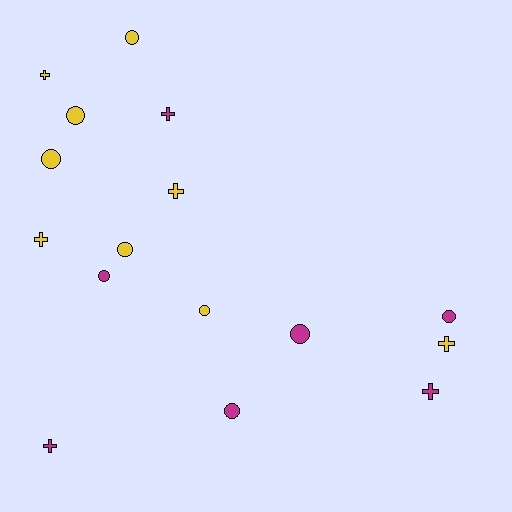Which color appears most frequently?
Yellow, with 9 objects.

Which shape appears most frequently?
Circle, with 9 objects.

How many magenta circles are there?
There are 4 magenta circles.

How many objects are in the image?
There are 16 objects.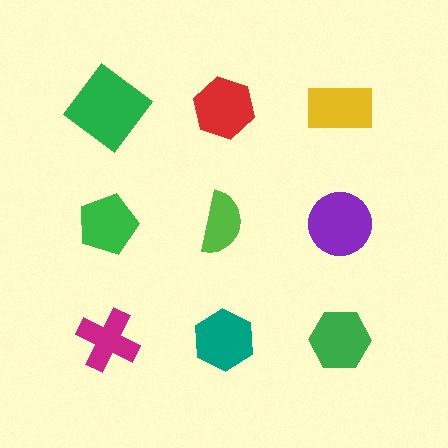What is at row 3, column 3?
A green hexagon.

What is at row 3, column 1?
A magenta cross.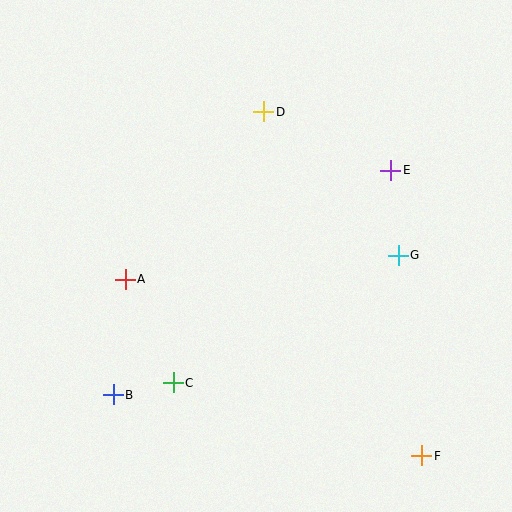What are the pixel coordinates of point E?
Point E is at (391, 170).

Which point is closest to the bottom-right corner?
Point F is closest to the bottom-right corner.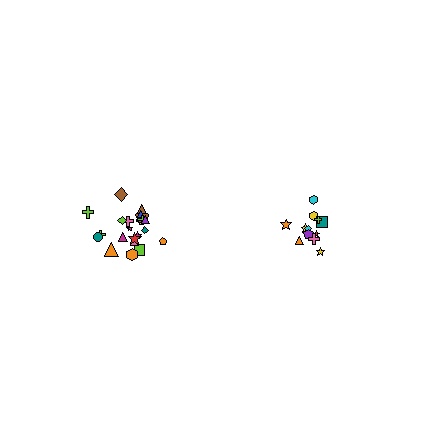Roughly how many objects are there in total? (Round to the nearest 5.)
Roughly 35 objects in total.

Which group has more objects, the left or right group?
The left group.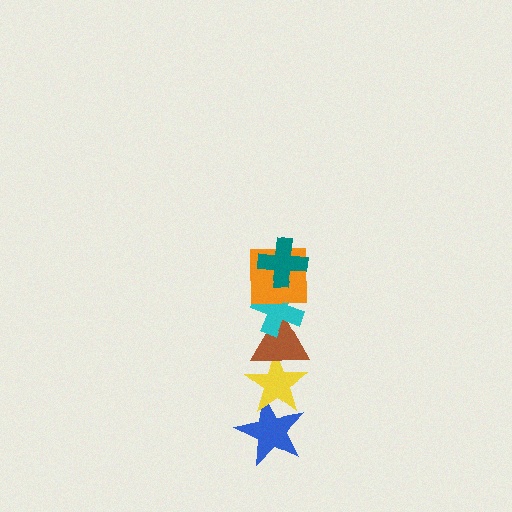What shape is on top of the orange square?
The teal cross is on top of the orange square.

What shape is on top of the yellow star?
The brown triangle is on top of the yellow star.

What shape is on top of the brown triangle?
The cyan cross is on top of the brown triangle.